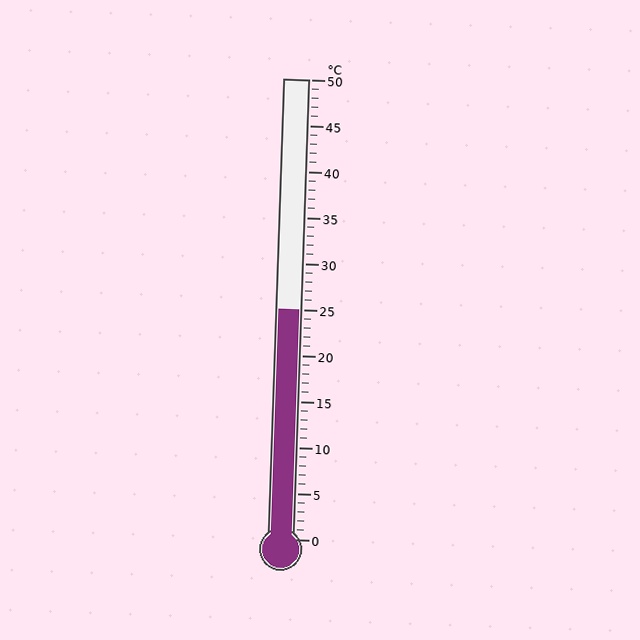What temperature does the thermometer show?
The thermometer shows approximately 25°C.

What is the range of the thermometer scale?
The thermometer scale ranges from 0°C to 50°C.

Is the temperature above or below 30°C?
The temperature is below 30°C.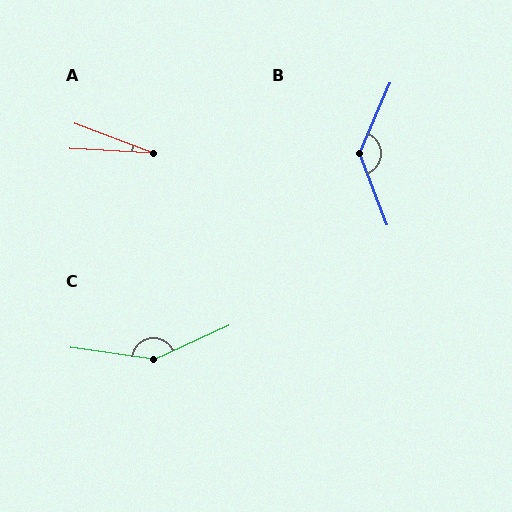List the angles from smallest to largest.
A (18°), B (135°), C (148°).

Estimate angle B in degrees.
Approximately 135 degrees.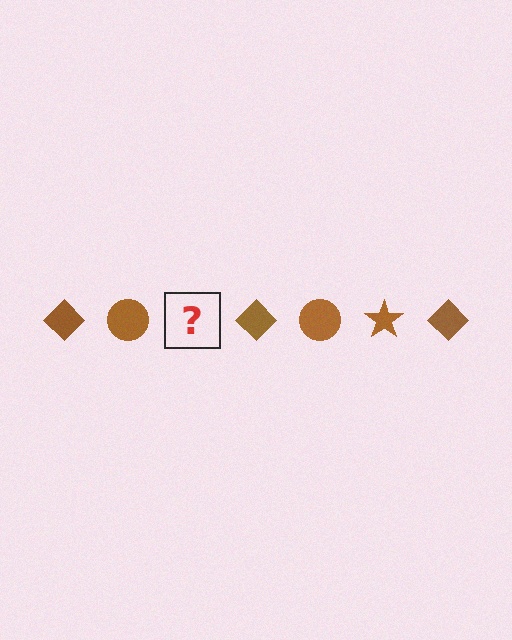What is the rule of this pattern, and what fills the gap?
The rule is that the pattern cycles through diamond, circle, star shapes in brown. The gap should be filled with a brown star.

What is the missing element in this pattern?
The missing element is a brown star.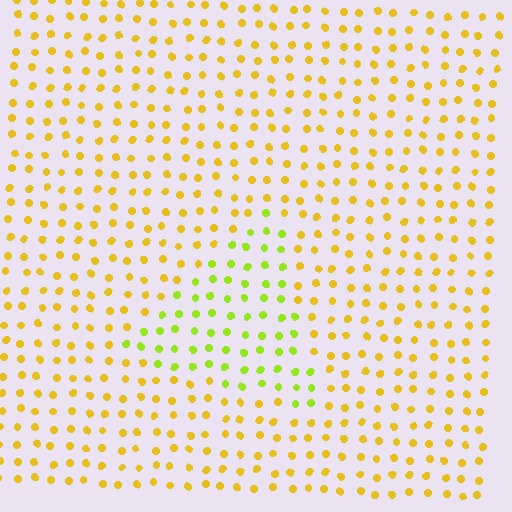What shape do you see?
I see a triangle.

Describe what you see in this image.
The image is filled with small yellow elements in a uniform arrangement. A triangle-shaped region is visible where the elements are tinted to a slightly different hue, forming a subtle color boundary.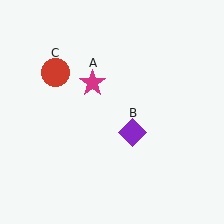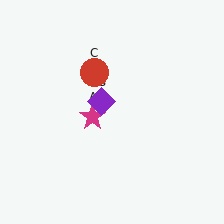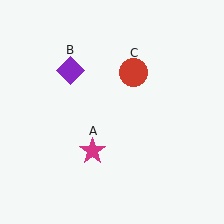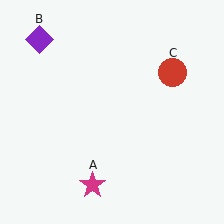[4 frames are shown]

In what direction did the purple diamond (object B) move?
The purple diamond (object B) moved up and to the left.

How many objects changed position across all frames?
3 objects changed position: magenta star (object A), purple diamond (object B), red circle (object C).